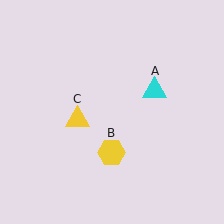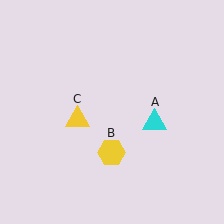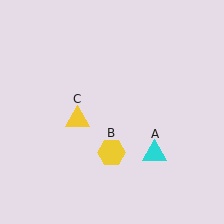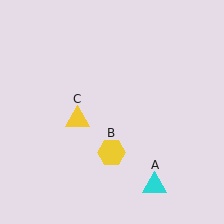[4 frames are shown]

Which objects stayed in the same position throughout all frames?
Yellow hexagon (object B) and yellow triangle (object C) remained stationary.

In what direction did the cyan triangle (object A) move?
The cyan triangle (object A) moved down.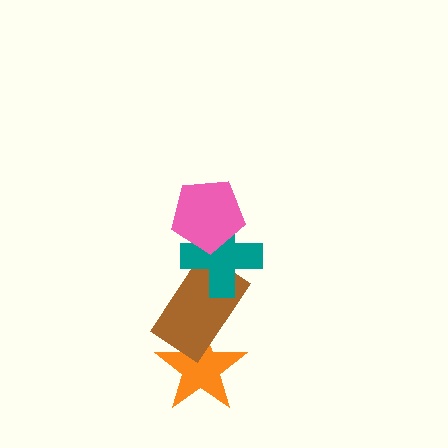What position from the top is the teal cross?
The teal cross is 2nd from the top.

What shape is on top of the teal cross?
The pink pentagon is on top of the teal cross.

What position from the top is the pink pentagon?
The pink pentagon is 1st from the top.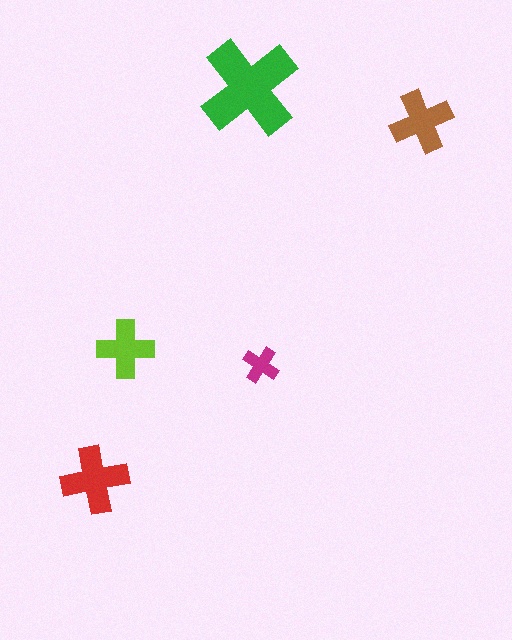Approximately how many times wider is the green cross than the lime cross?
About 1.5 times wider.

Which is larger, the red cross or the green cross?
The green one.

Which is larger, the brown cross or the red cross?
The red one.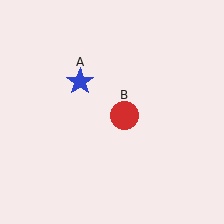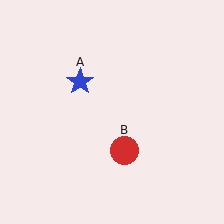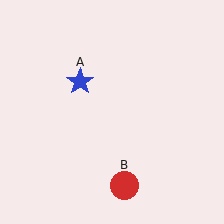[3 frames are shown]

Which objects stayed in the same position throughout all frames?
Blue star (object A) remained stationary.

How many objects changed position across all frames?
1 object changed position: red circle (object B).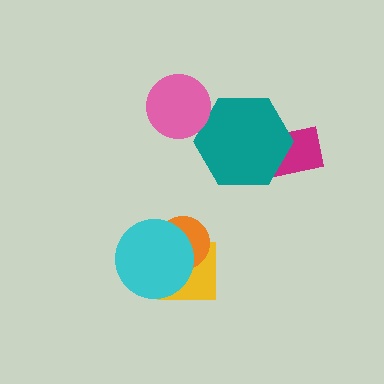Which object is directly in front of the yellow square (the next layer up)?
The orange circle is directly in front of the yellow square.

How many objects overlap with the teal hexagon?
1 object overlaps with the teal hexagon.